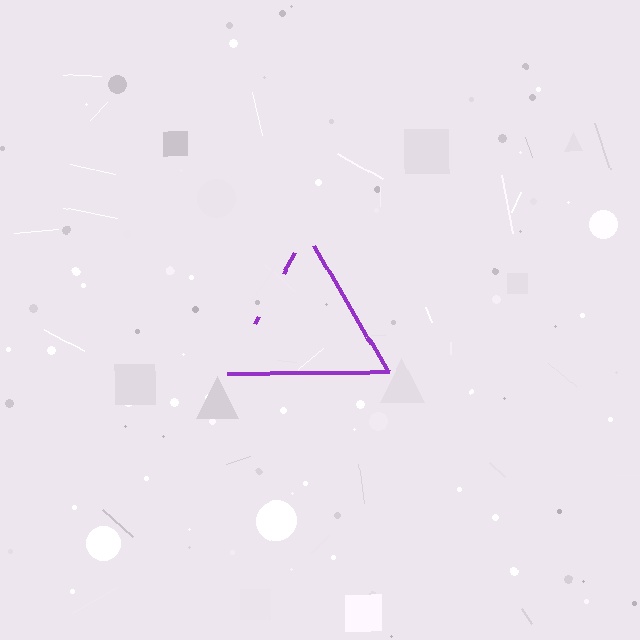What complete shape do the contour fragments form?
The contour fragments form a triangle.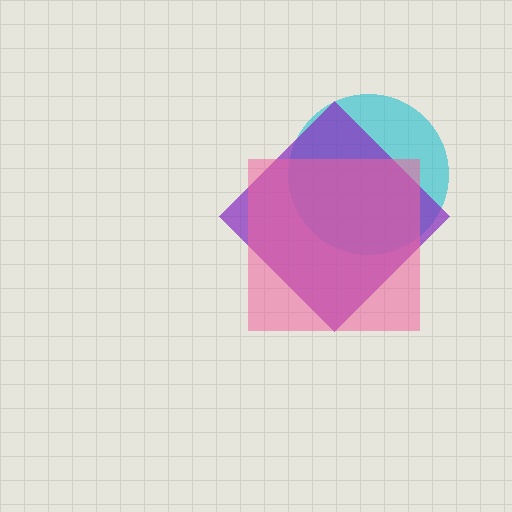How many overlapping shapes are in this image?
There are 3 overlapping shapes in the image.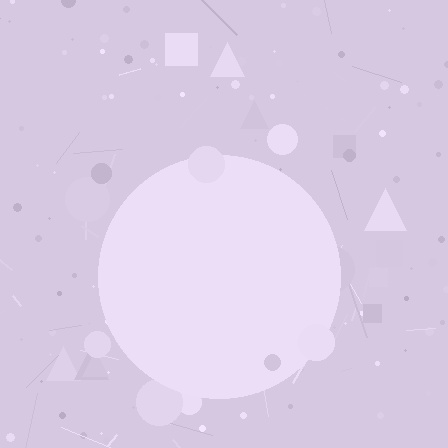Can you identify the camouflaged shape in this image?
The camouflaged shape is a circle.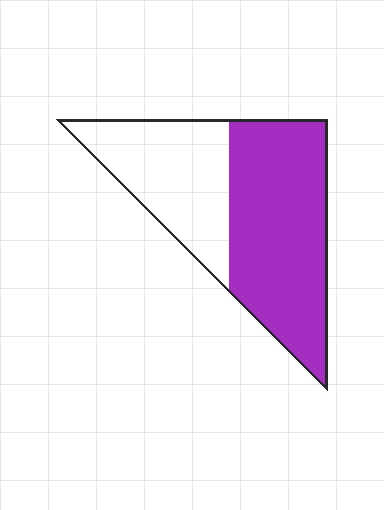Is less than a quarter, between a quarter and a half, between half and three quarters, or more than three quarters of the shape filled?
Between half and three quarters.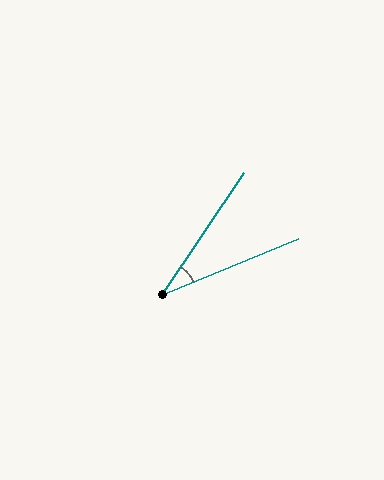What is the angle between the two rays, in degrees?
Approximately 34 degrees.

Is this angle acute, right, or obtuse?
It is acute.